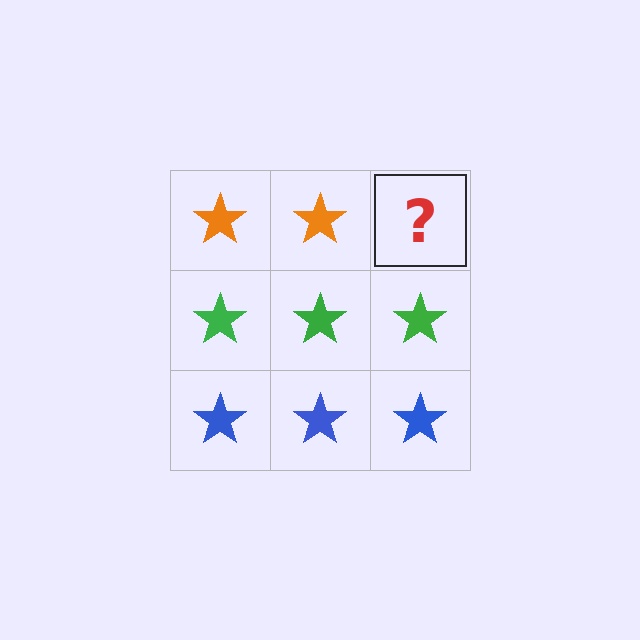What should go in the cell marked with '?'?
The missing cell should contain an orange star.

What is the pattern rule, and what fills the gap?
The rule is that each row has a consistent color. The gap should be filled with an orange star.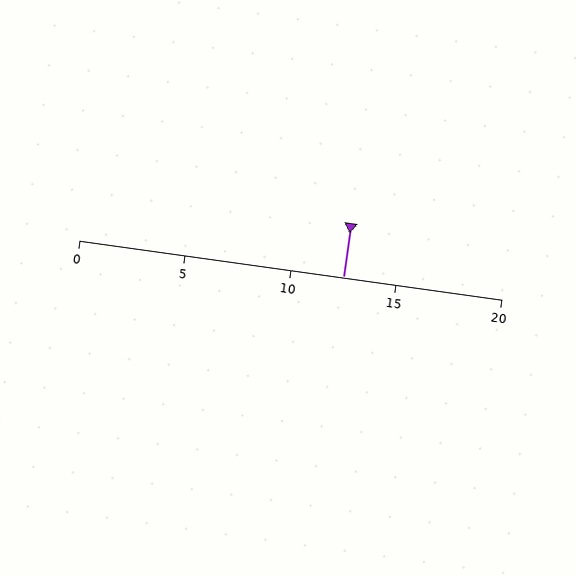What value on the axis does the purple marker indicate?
The marker indicates approximately 12.5.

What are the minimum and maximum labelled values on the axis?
The axis runs from 0 to 20.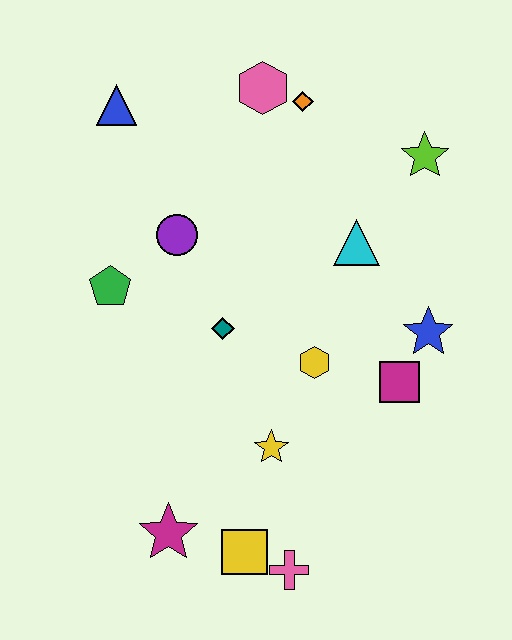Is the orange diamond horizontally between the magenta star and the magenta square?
Yes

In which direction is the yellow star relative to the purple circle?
The yellow star is below the purple circle.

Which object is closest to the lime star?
The cyan triangle is closest to the lime star.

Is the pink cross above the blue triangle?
No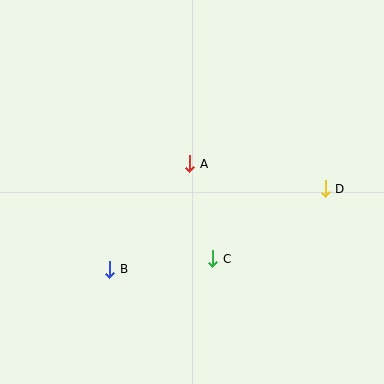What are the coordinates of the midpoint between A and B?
The midpoint between A and B is at (150, 217).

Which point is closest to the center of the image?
Point A at (190, 164) is closest to the center.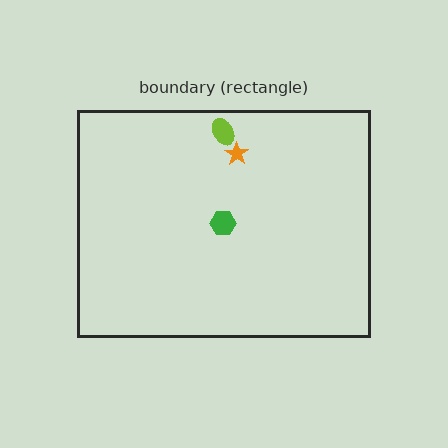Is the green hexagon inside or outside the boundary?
Inside.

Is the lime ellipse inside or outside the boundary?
Inside.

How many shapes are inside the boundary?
3 inside, 0 outside.